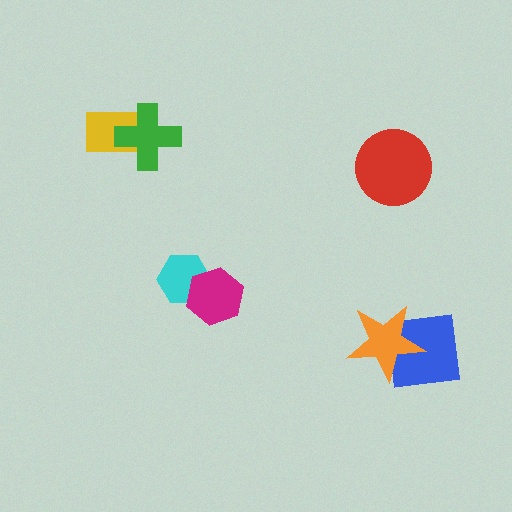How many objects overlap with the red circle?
0 objects overlap with the red circle.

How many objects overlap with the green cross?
1 object overlaps with the green cross.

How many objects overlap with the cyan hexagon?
1 object overlaps with the cyan hexagon.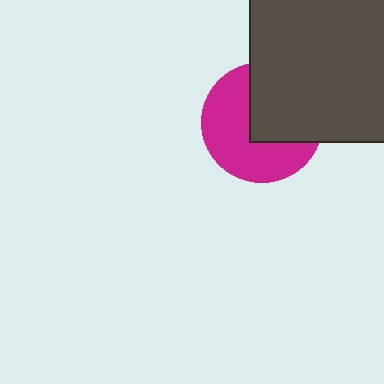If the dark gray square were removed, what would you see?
You would see the complete magenta circle.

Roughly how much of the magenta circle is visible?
About half of it is visible (roughly 55%).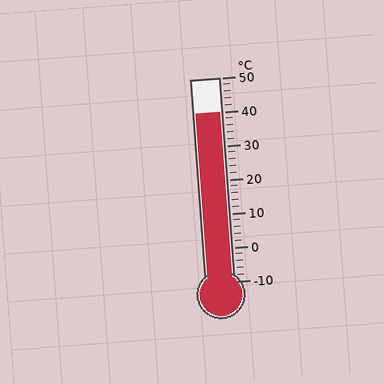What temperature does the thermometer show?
The thermometer shows approximately 40°C.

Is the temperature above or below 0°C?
The temperature is above 0°C.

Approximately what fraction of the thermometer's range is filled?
The thermometer is filled to approximately 85% of its range.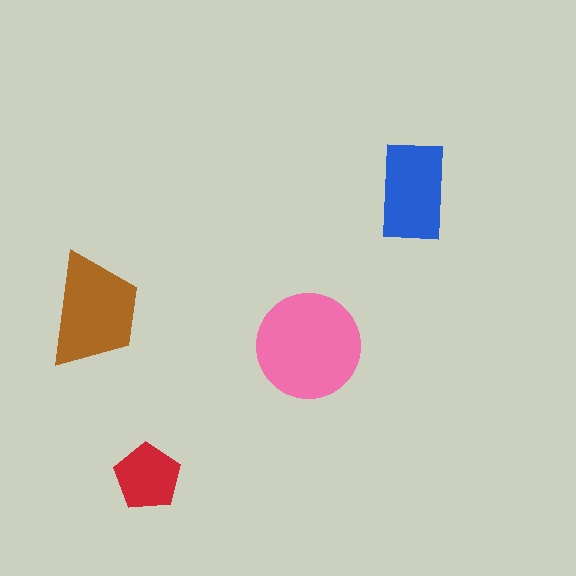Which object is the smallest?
The red pentagon.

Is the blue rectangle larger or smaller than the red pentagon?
Larger.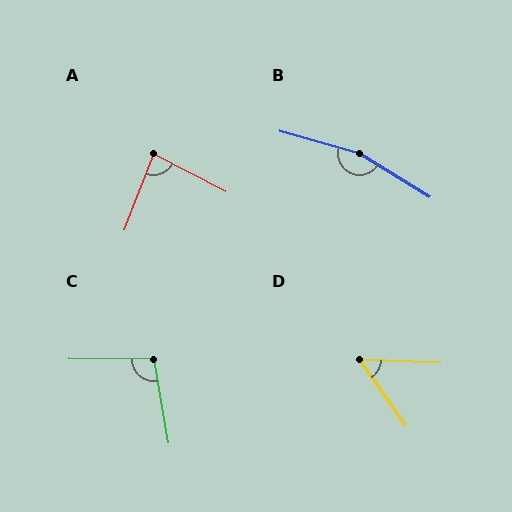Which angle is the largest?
B, at approximately 164 degrees.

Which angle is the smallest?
D, at approximately 52 degrees.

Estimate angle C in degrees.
Approximately 100 degrees.